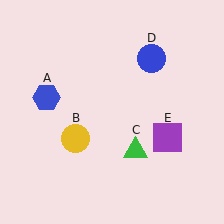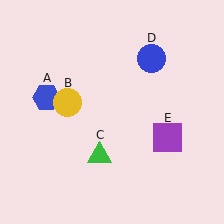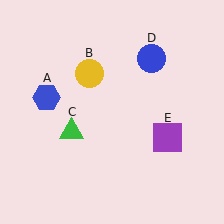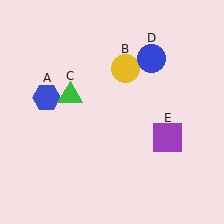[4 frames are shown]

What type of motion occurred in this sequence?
The yellow circle (object B), green triangle (object C) rotated clockwise around the center of the scene.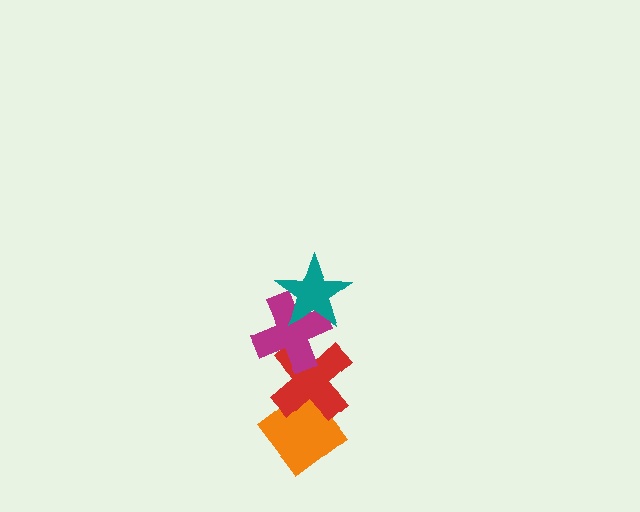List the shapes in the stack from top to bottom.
From top to bottom: the teal star, the magenta cross, the red cross, the orange diamond.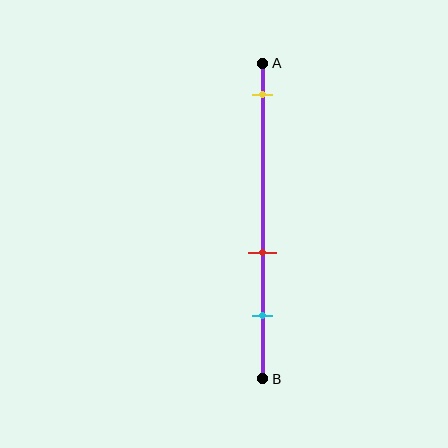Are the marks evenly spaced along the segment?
No, the marks are not evenly spaced.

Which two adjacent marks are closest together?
The red and cyan marks are the closest adjacent pair.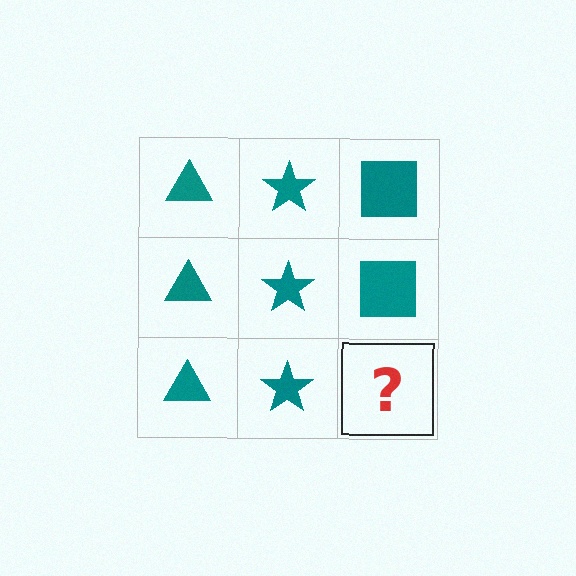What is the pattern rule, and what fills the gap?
The rule is that each column has a consistent shape. The gap should be filled with a teal square.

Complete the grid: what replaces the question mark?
The question mark should be replaced with a teal square.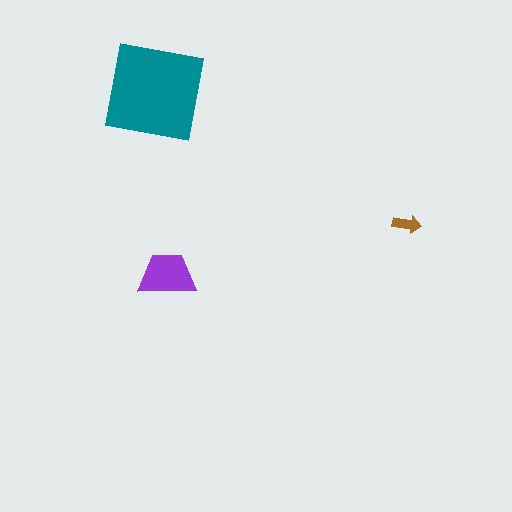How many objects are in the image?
There are 3 objects in the image.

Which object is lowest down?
The purple trapezoid is bottommost.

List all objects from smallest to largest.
The brown arrow, the purple trapezoid, the teal square.